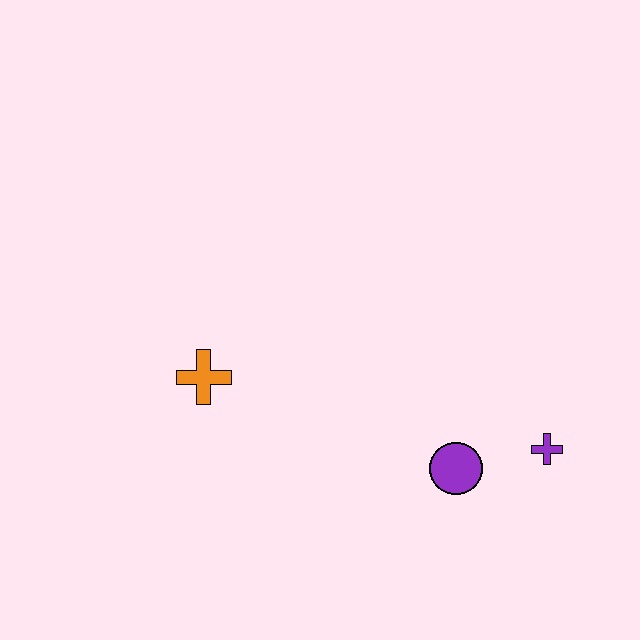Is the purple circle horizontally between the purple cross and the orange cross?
Yes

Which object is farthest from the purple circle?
The orange cross is farthest from the purple circle.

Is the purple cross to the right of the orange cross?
Yes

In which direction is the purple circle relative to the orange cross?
The purple circle is to the right of the orange cross.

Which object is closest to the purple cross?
The purple circle is closest to the purple cross.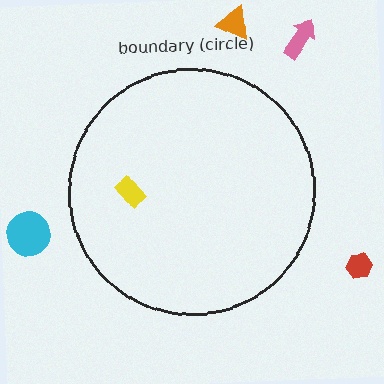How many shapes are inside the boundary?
1 inside, 4 outside.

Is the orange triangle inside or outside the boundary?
Outside.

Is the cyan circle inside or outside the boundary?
Outside.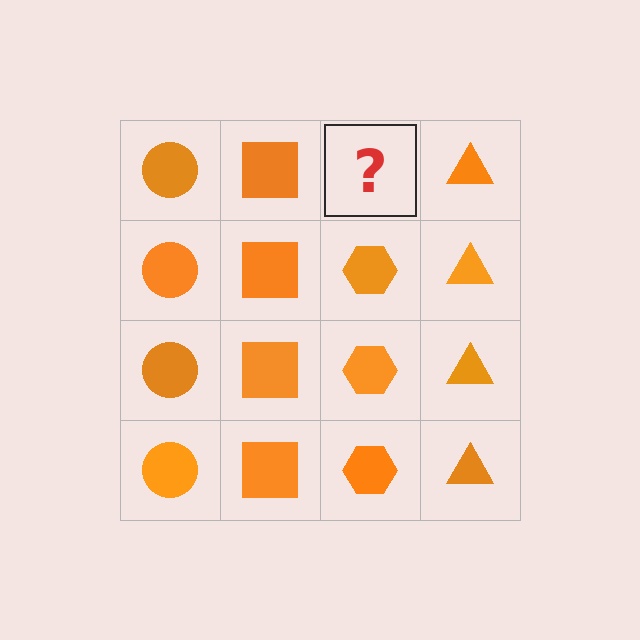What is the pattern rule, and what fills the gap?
The rule is that each column has a consistent shape. The gap should be filled with an orange hexagon.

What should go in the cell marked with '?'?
The missing cell should contain an orange hexagon.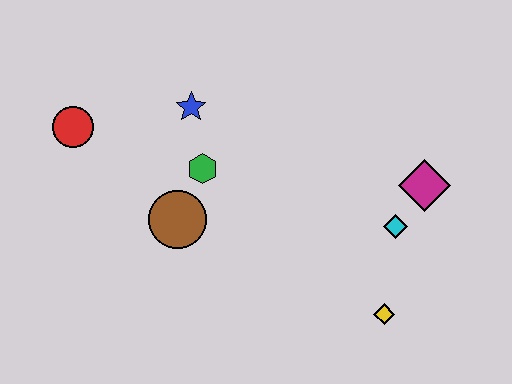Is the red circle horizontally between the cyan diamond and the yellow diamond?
No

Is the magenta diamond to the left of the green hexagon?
No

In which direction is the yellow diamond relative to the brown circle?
The yellow diamond is to the right of the brown circle.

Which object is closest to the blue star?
The green hexagon is closest to the blue star.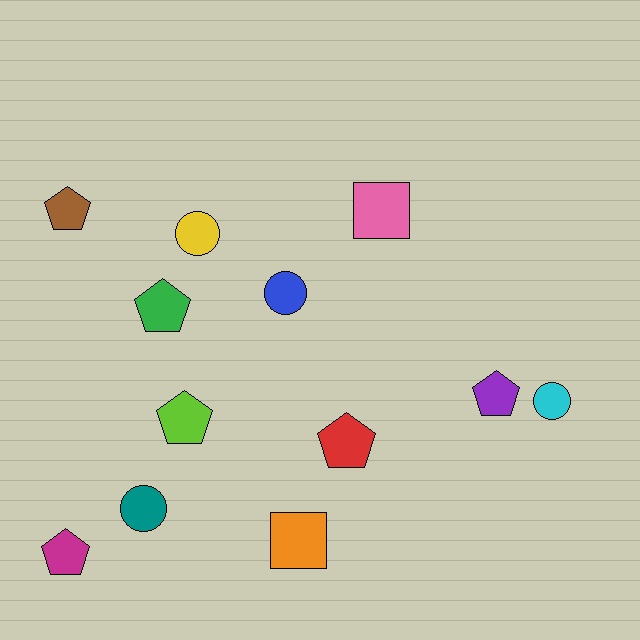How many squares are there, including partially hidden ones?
There are 2 squares.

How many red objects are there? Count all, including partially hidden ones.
There is 1 red object.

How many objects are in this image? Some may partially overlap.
There are 12 objects.